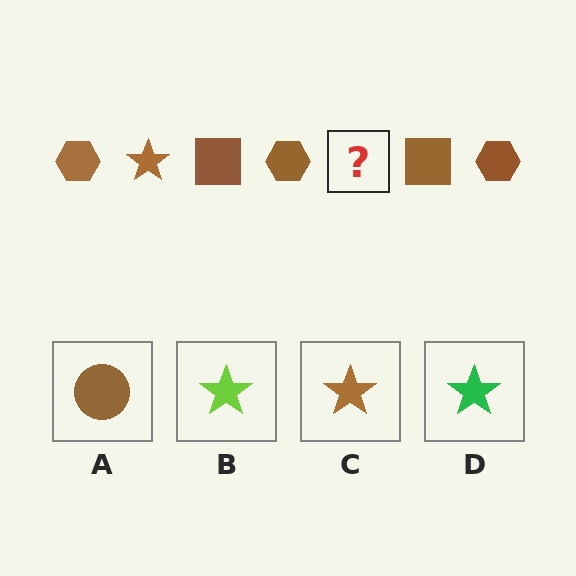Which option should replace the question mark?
Option C.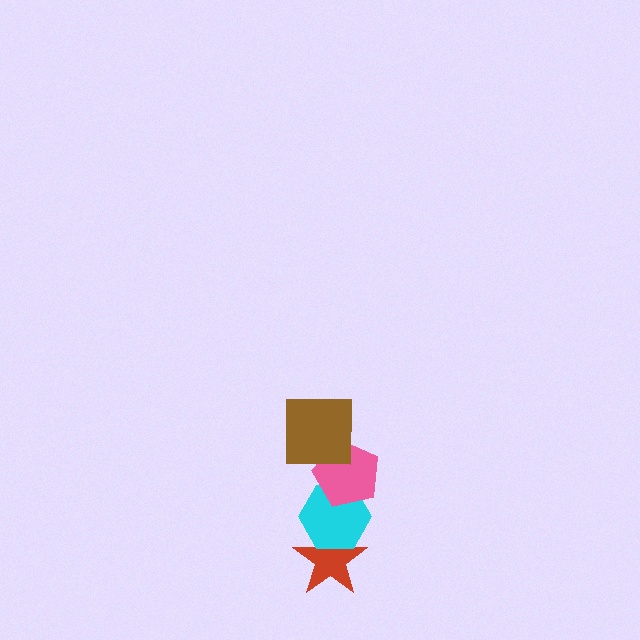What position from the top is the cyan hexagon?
The cyan hexagon is 3rd from the top.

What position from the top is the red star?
The red star is 4th from the top.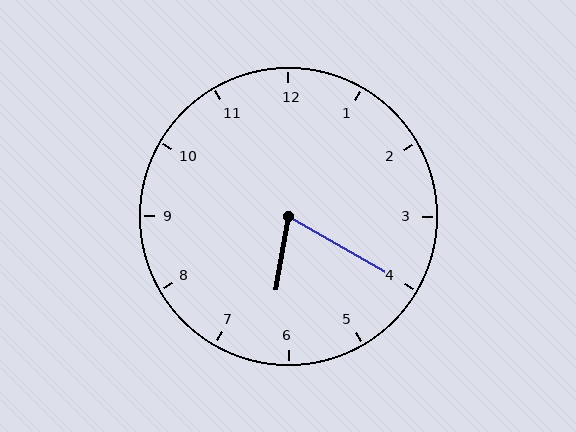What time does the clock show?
6:20.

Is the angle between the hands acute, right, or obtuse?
It is acute.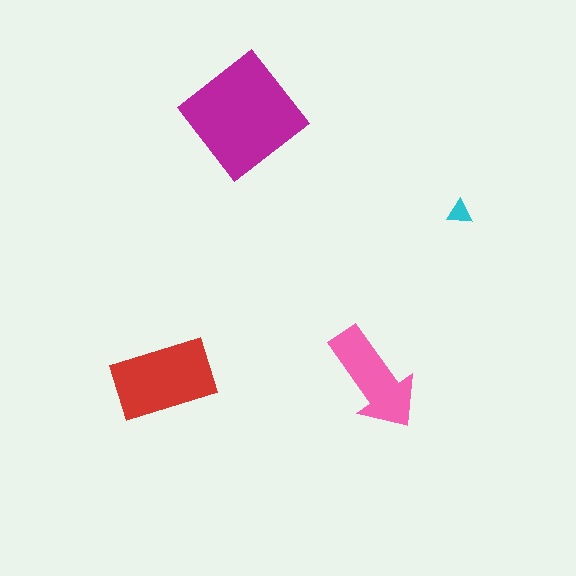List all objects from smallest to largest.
The cyan triangle, the pink arrow, the red rectangle, the magenta diamond.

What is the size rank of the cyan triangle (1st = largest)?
4th.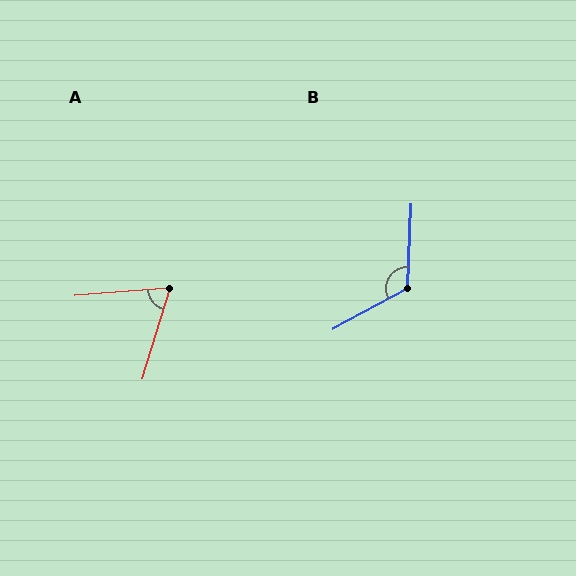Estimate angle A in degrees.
Approximately 69 degrees.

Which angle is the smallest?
A, at approximately 69 degrees.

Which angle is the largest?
B, at approximately 121 degrees.